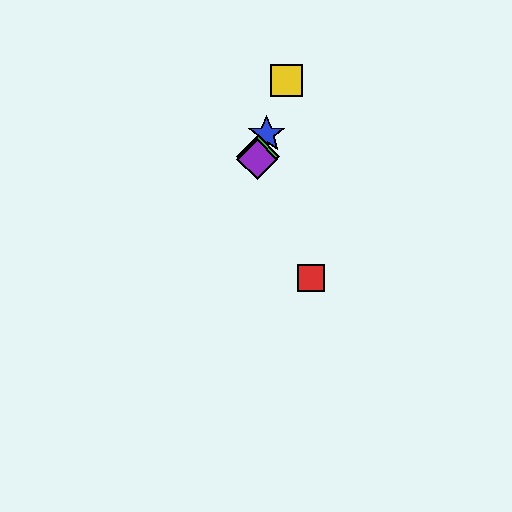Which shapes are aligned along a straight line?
The blue star, the green diamond, the yellow square, the purple diamond are aligned along a straight line.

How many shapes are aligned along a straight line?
4 shapes (the blue star, the green diamond, the yellow square, the purple diamond) are aligned along a straight line.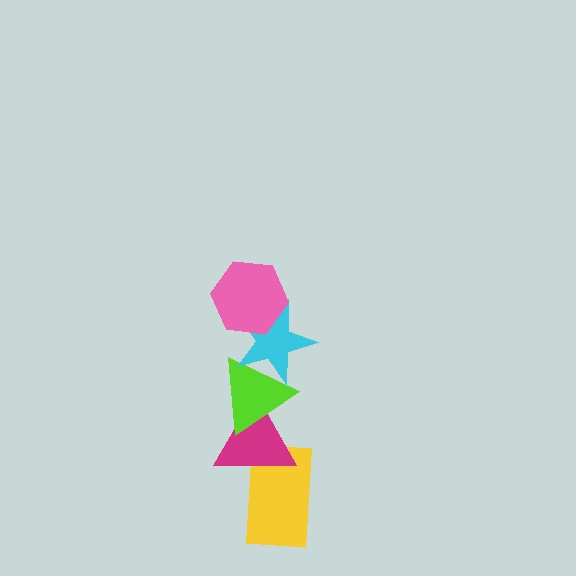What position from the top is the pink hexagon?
The pink hexagon is 1st from the top.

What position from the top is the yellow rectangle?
The yellow rectangle is 5th from the top.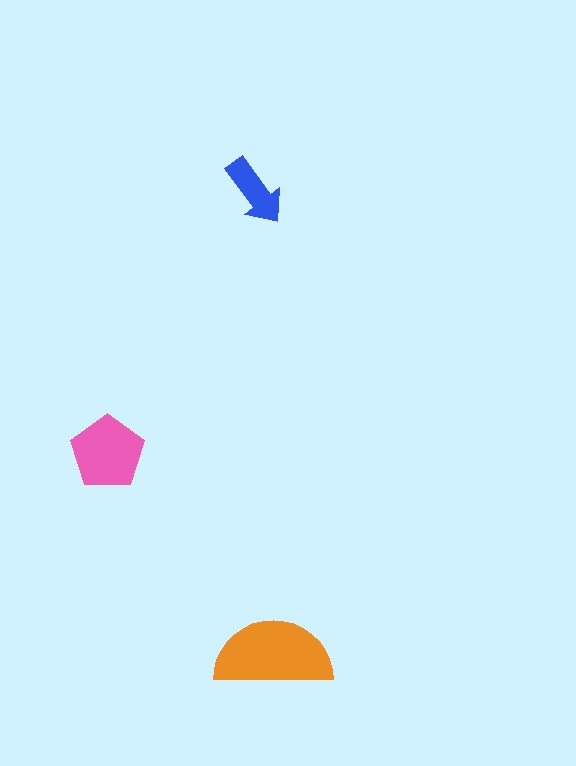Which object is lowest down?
The orange semicircle is bottommost.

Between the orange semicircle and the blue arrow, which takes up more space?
The orange semicircle.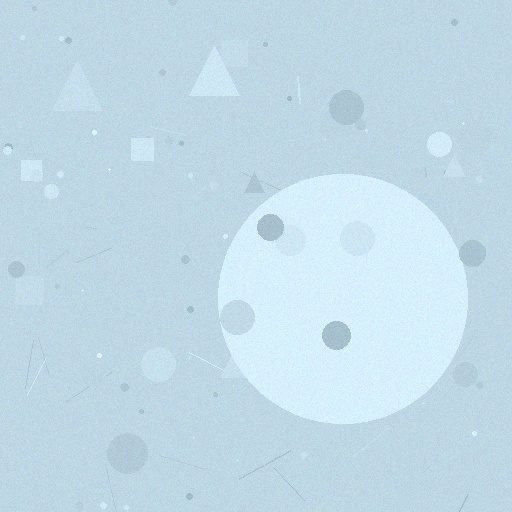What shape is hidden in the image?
A circle is hidden in the image.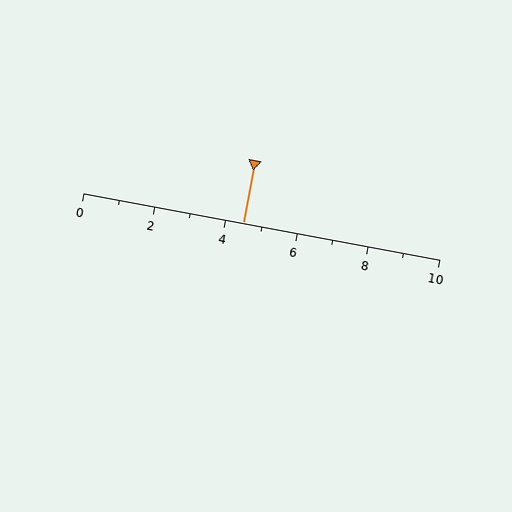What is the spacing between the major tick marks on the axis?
The major ticks are spaced 2 apart.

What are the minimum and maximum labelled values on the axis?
The axis runs from 0 to 10.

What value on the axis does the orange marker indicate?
The marker indicates approximately 4.5.